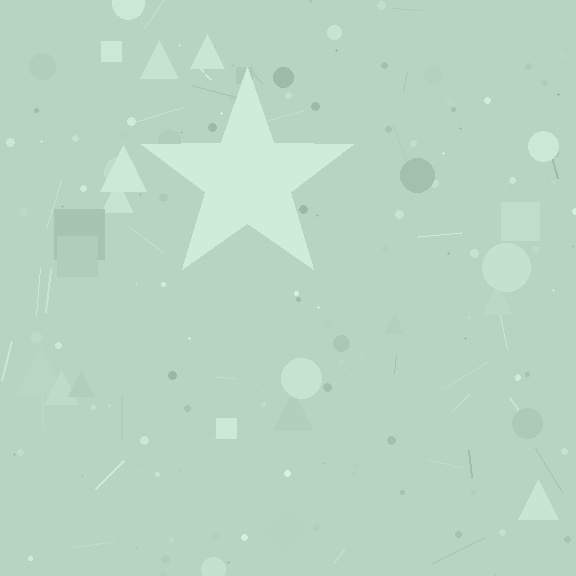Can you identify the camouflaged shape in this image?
The camouflaged shape is a star.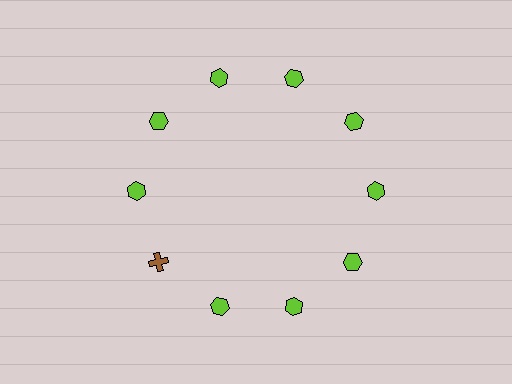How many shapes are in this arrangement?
There are 10 shapes arranged in a ring pattern.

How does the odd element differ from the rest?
It differs in both color (brown instead of lime) and shape (cross instead of hexagon).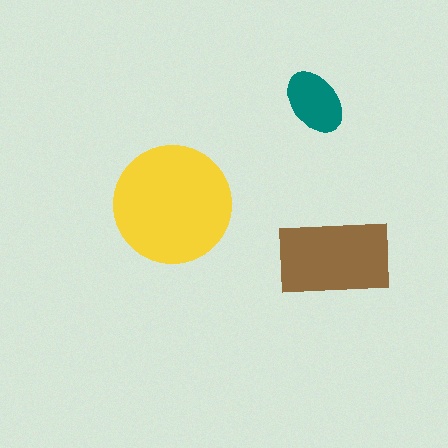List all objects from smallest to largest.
The teal ellipse, the brown rectangle, the yellow circle.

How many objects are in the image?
There are 3 objects in the image.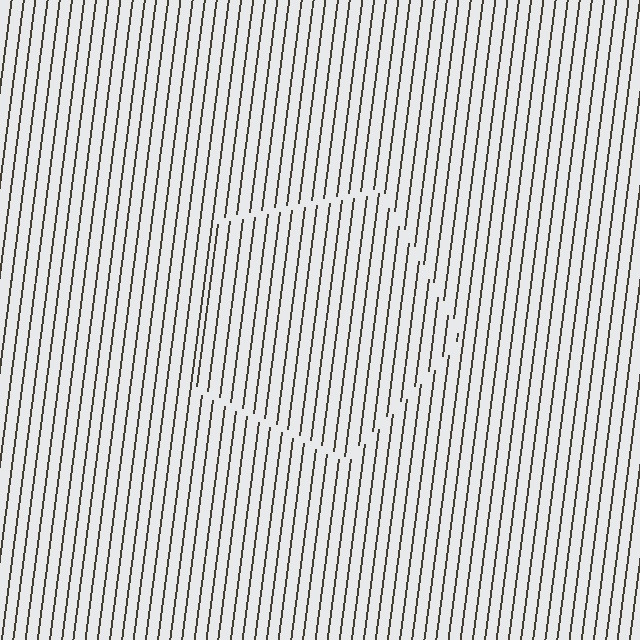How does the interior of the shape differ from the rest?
The interior of the shape contains the same grating, shifted by half a period — the contour is defined by the phase discontinuity where line-ends from the inner and outer gratings abut.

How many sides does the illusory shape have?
5 sides — the line-ends trace a pentagon.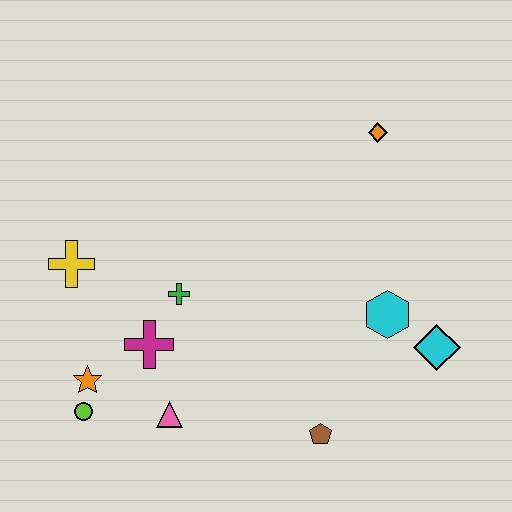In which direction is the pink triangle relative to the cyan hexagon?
The pink triangle is to the left of the cyan hexagon.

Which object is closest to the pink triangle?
The magenta cross is closest to the pink triangle.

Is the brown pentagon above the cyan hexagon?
No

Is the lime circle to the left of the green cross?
Yes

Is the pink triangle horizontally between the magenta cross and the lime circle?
No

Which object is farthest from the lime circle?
The orange diamond is farthest from the lime circle.